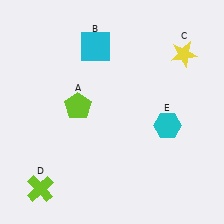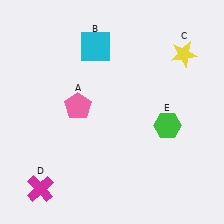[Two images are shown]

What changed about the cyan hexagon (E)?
In Image 1, E is cyan. In Image 2, it changed to green.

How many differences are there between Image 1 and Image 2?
There are 3 differences between the two images.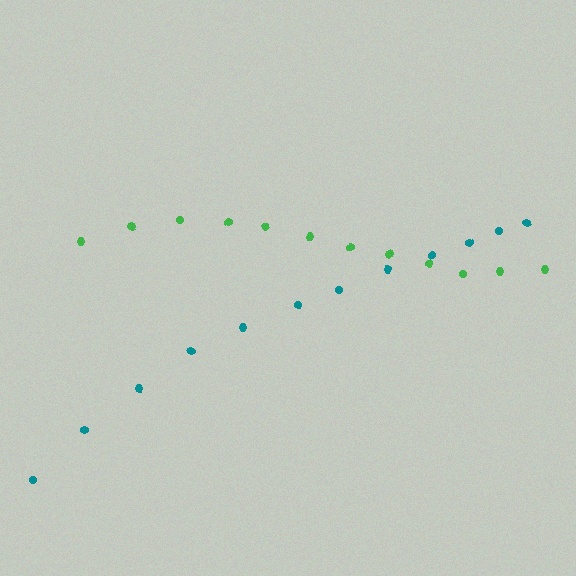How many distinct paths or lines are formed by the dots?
There are 2 distinct paths.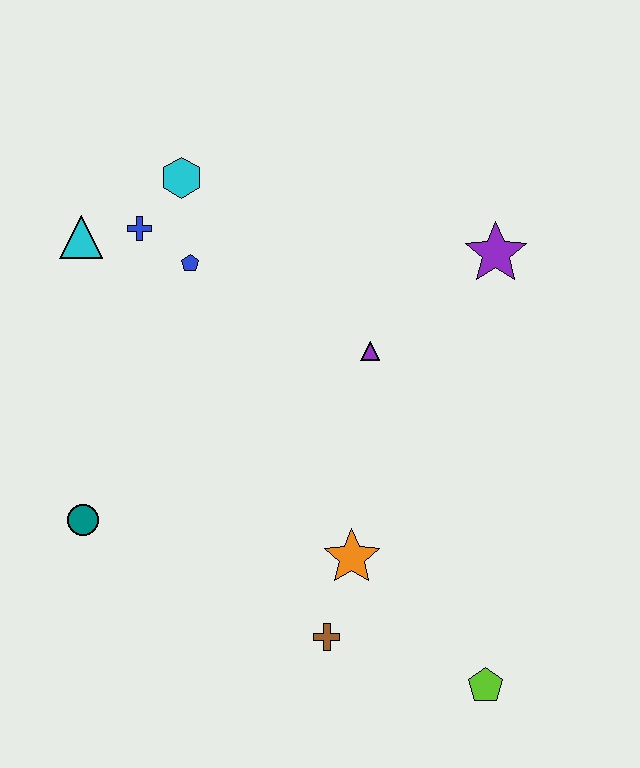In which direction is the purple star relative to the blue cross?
The purple star is to the right of the blue cross.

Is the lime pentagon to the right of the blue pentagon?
Yes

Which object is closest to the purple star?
The purple triangle is closest to the purple star.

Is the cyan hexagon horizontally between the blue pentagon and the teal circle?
Yes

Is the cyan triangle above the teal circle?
Yes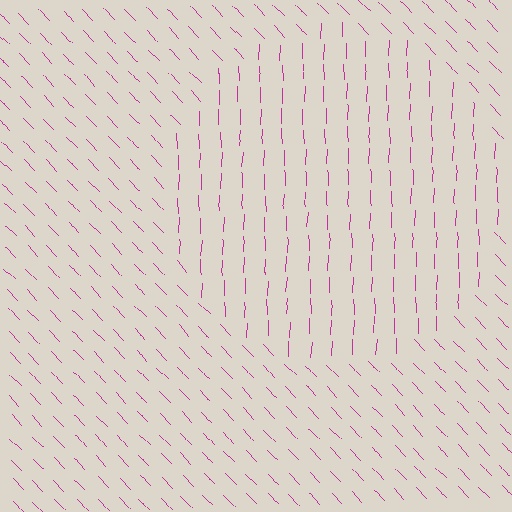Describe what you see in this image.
The image is filled with small magenta line segments. A circle region in the image has lines oriented differently from the surrounding lines, creating a visible texture boundary.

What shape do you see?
I see a circle.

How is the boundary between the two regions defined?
The boundary is defined purely by a change in line orientation (approximately 45 degrees difference). All lines are the same color and thickness.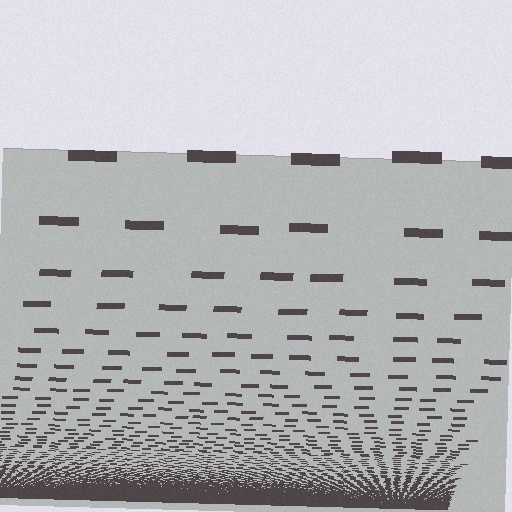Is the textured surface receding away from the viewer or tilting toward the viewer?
The surface appears to tilt toward the viewer. Texture elements get larger and sparser toward the top.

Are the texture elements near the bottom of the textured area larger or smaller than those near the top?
Smaller. The gradient is inverted — elements near the bottom are smaller and denser.